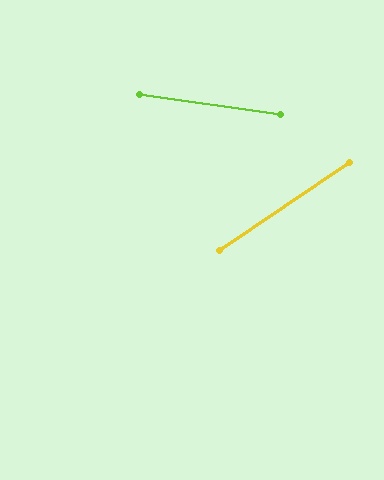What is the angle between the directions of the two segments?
Approximately 42 degrees.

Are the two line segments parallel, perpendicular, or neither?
Neither parallel nor perpendicular — they differ by about 42°.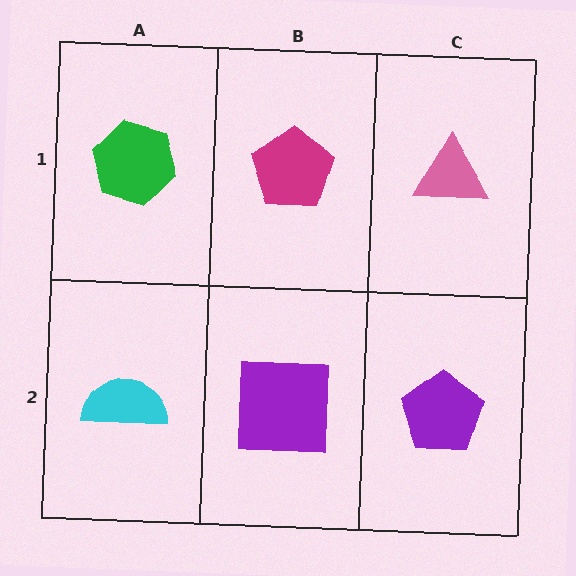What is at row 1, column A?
A green hexagon.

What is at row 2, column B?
A purple square.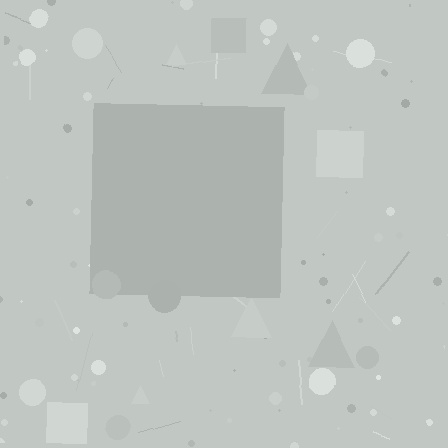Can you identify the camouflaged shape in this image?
The camouflaged shape is a square.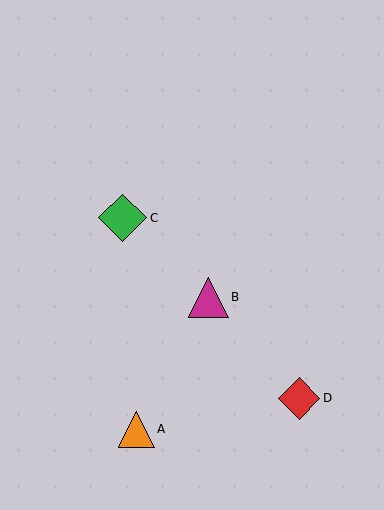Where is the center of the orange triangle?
The center of the orange triangle is at (136, 430).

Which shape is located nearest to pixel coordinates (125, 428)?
The orange triangle (labeled A) at (136, 430) is nearest to that location.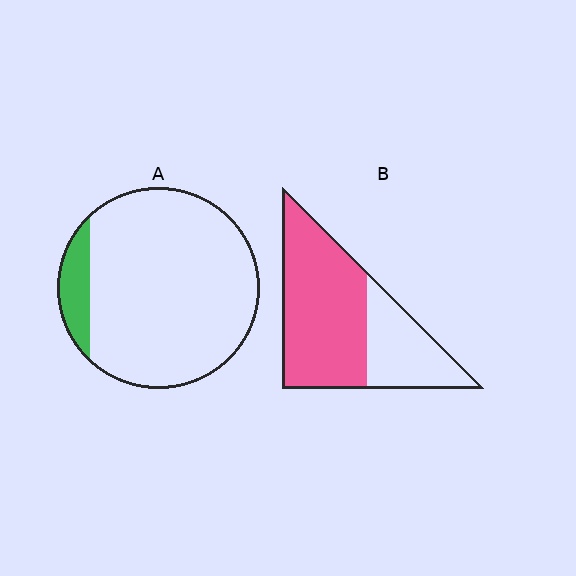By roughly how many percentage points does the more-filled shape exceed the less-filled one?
By roughly 55 percentage points (B over A).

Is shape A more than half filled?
No.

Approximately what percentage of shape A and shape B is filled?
A is approximately 10% and B is approximately 65%.